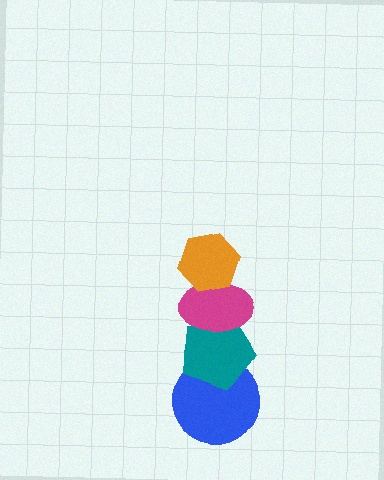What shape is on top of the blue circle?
The teal pentagon is on top of the blue circle.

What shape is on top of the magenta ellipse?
The orange hexagon is on top of the magenta ellipse.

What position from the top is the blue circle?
The blue circle is 4th from the top.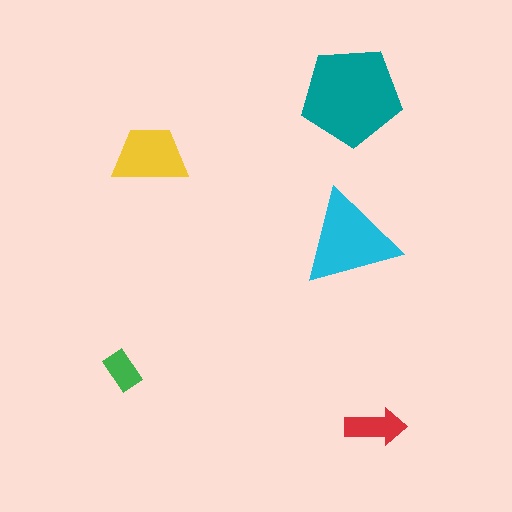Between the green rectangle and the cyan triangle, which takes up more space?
The cyan triangle.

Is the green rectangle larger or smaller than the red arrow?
Smaller.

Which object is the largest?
The teal pentagon.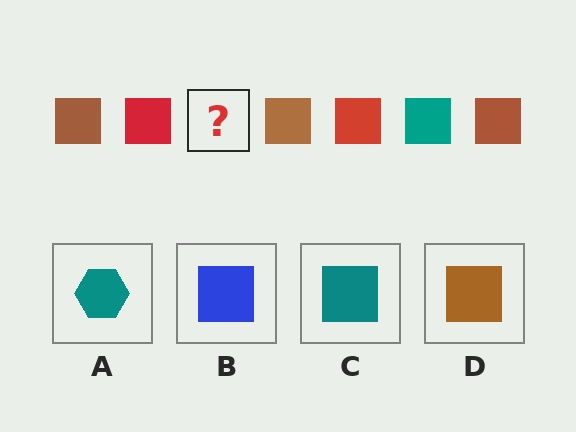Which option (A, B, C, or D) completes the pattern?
C.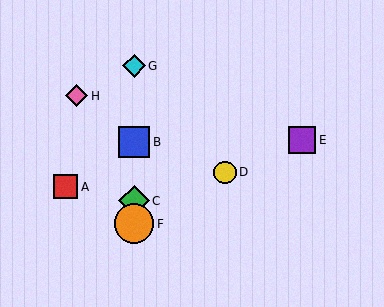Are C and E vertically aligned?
No, C is at x≈134 and E is at x≈302.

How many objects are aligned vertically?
4 objects (B, C, F, G) are aligned vertically.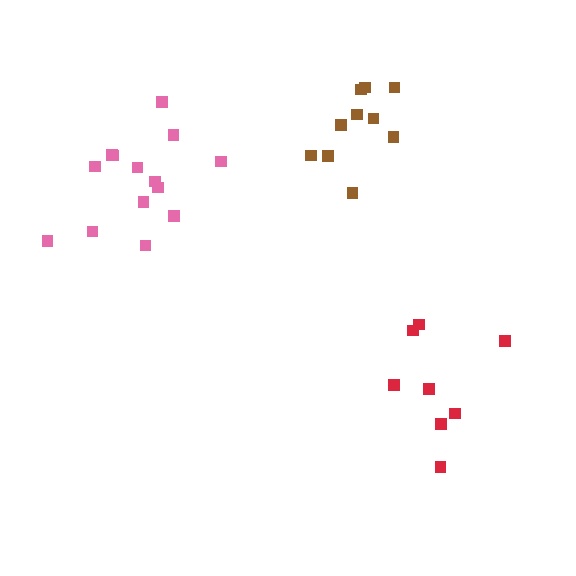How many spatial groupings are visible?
There are 3 spatial groupings.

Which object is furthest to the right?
The red cluster is rightmost.